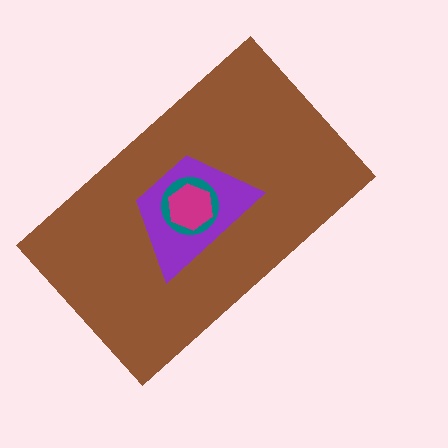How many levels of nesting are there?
4.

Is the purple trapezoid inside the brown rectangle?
Yes.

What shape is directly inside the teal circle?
The magenta hexagon.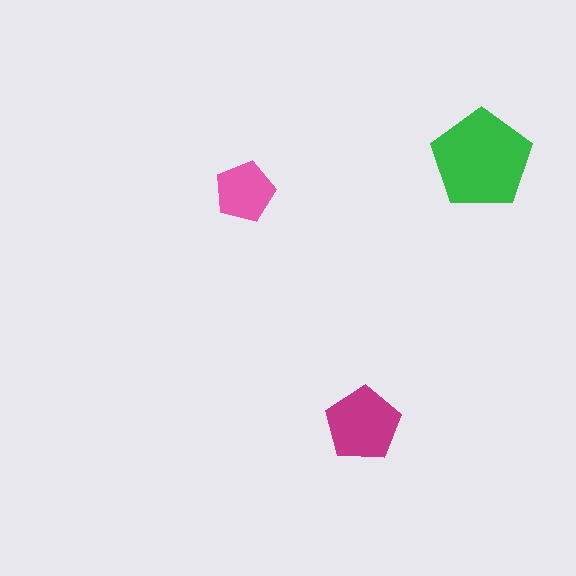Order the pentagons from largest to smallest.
the green one, the magenta one, the pink one.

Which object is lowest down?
The magenta pentagon is bottommost.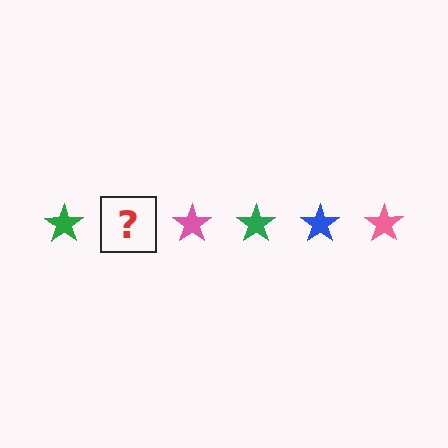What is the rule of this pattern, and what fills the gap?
The rule is that the pattern cycles through green, blue, pink stars. The gap should be filled with a blue star.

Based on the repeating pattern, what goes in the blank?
The blank should be a blue star.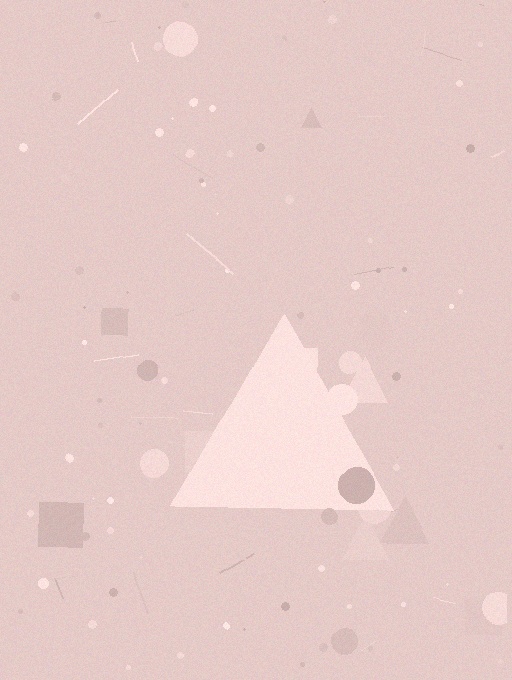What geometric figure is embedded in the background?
A triangle is embedded in the background.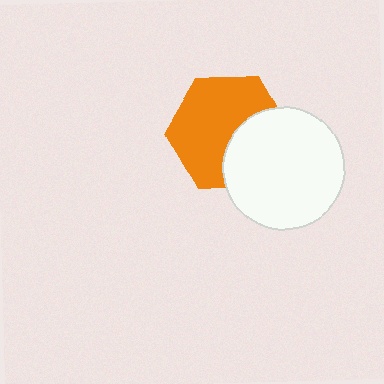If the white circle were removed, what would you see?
You would see the complete orange hexagon.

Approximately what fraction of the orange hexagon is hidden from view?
Roughly 36% of the orange hexagon is hidden behind the white circle.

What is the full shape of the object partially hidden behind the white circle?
The partially hidden object is an orange hexagon.